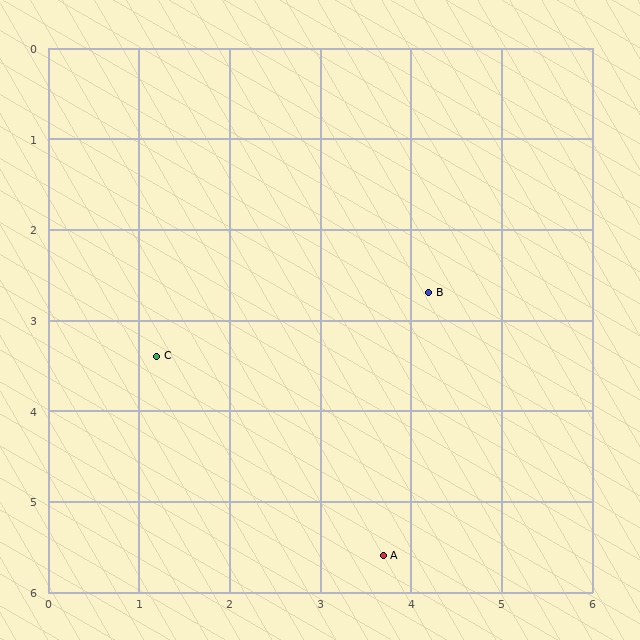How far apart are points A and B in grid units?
Points A and B are about 2.9 grid units apart.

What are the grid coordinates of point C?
Point C is at approximately (1.2, 3.4).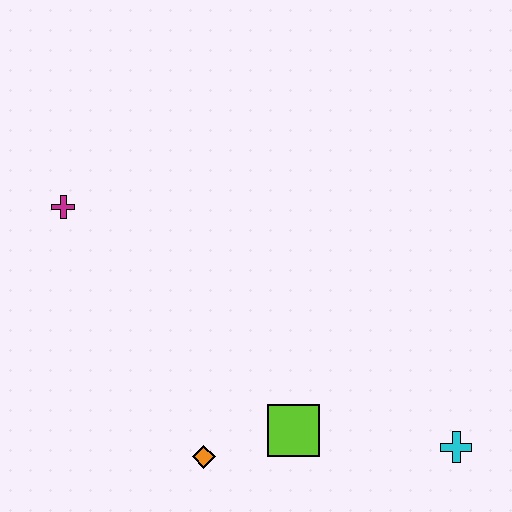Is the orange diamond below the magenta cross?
Yes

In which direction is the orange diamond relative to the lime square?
The orange diamond is to the left of the lime square.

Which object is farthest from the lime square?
The magenta cross is farthest from the lime square.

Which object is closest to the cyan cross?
The lime square is closest to the cyan cross.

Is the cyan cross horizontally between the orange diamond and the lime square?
No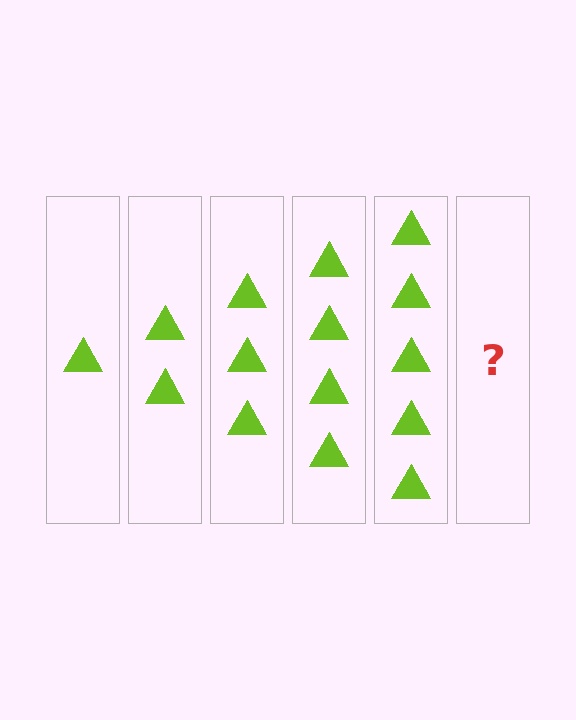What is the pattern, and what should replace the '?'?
The pattern is that each step adds one more triangle. The '?' should be 6 triangles.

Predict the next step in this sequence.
The next step is 6 triangles.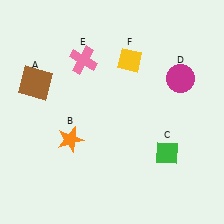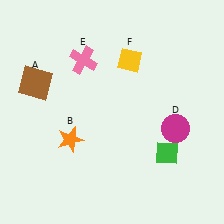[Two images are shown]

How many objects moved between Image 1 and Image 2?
1 object moved between the two images.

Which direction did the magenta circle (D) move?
The magenta circle (D) moved down.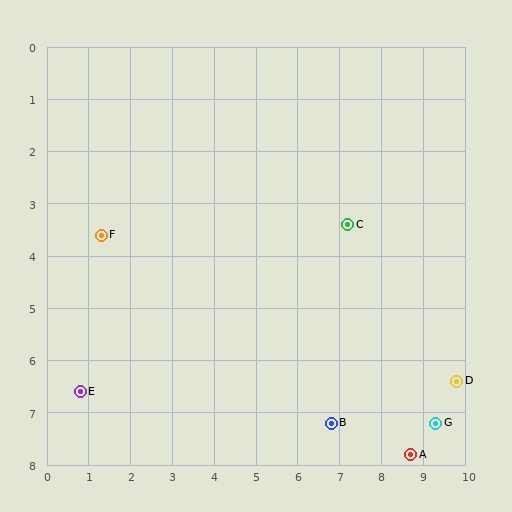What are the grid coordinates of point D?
Point D is at approximately (9.8, 6.4).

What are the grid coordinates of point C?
Point C is at approximately (7.2, 3.4).